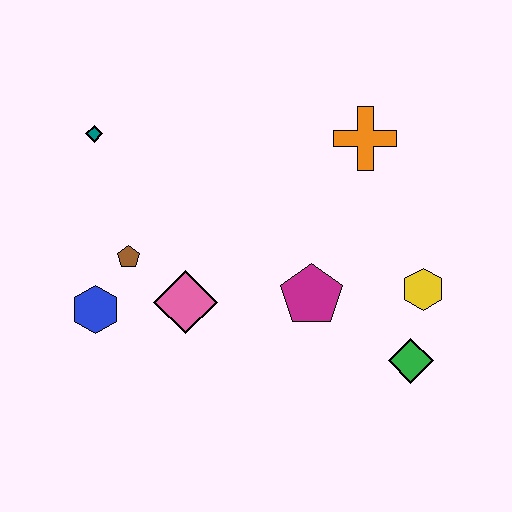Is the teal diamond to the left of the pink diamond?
Yes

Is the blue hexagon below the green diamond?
No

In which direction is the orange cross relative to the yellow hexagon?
The orange cross is above the yellow hexagon.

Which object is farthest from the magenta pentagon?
The teal diamond is farthest from the magenta pentagon.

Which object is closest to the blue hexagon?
The brown pentagon is closest to the blue hexagon.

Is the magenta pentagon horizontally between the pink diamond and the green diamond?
Yes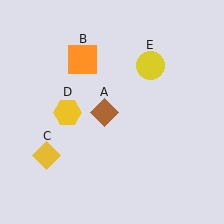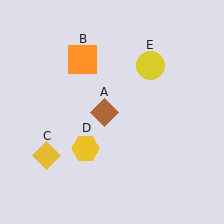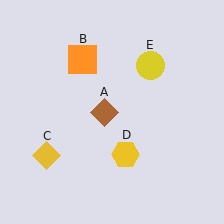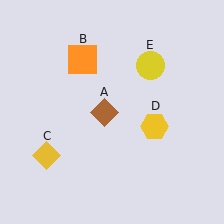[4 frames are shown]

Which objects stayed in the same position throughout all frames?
Brown diamond (object A) and orange square (object B) and yellow diamond (object C) and yellow circle (object E) remained stationary.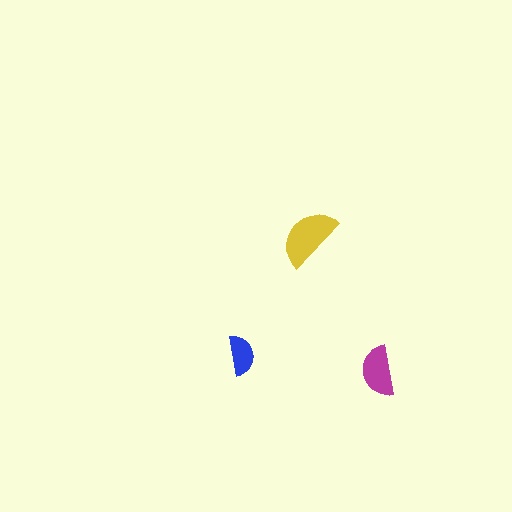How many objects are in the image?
There are 3 objects in the image.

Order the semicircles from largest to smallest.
the yellow one, the magenta one, the blue one.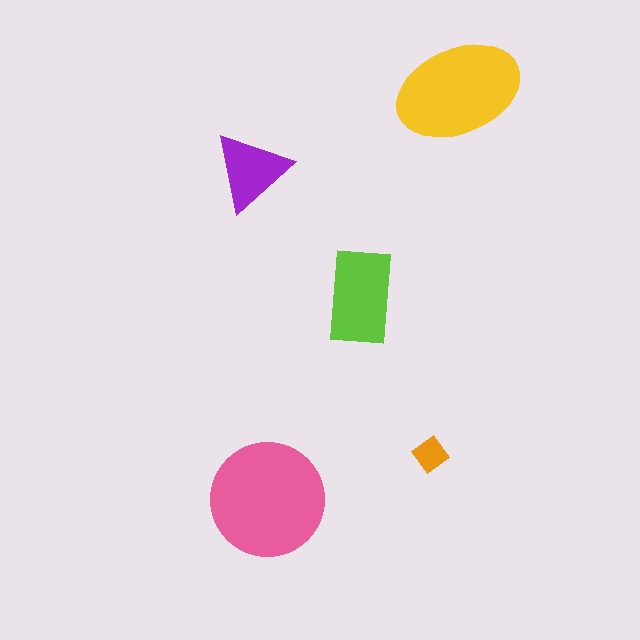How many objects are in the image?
There are 5 objects in the image.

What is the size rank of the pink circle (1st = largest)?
1st.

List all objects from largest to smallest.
The pink circle, the yellow ellipse, the lime rectangle, the purple triangle, the orange diamond.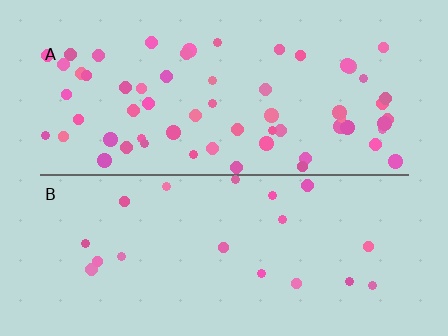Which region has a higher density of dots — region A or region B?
A (the top).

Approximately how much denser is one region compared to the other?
Approximately 3.1× — region A over region B.